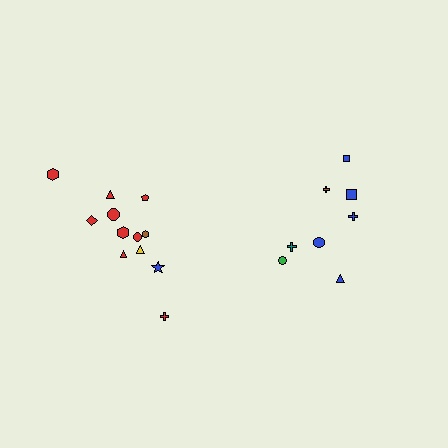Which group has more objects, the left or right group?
The left group.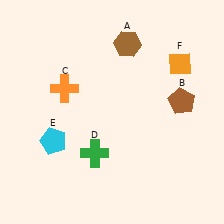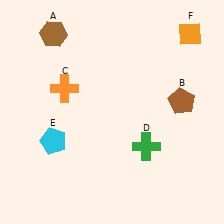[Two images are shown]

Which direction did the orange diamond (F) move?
The orange diamond (F) moved up.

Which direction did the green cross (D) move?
The green cross (D) moved right.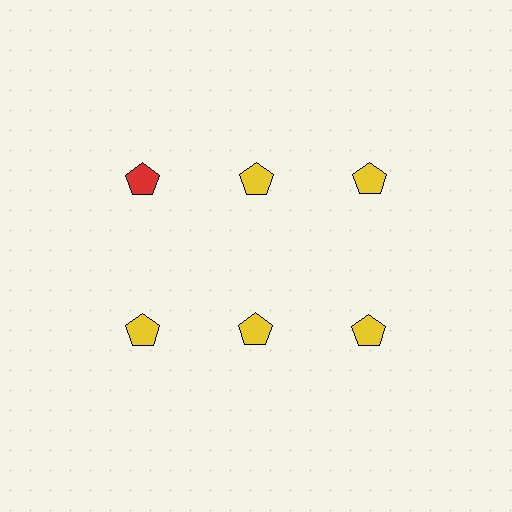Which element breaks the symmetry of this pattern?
The red pentagon in the top row, leftmost column breaks the symmetry. All other shapes are yellow pentagons.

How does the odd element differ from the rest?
It has a different color: red instead of yellow.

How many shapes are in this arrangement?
There are 6 shapes arranged in a grid pattern.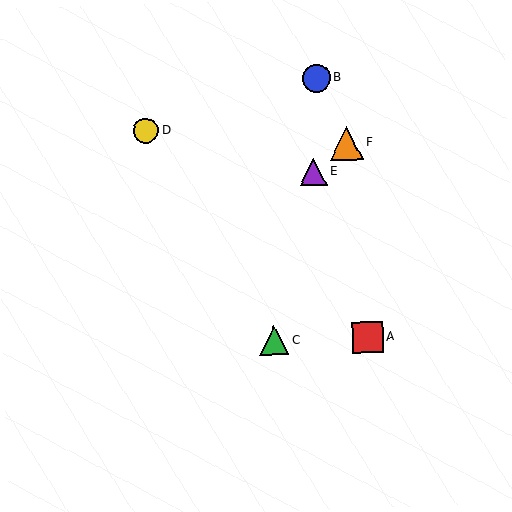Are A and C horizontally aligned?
Yes, both are at y≈338.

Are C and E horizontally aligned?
No, C is at y≈341 and E is at y≈172.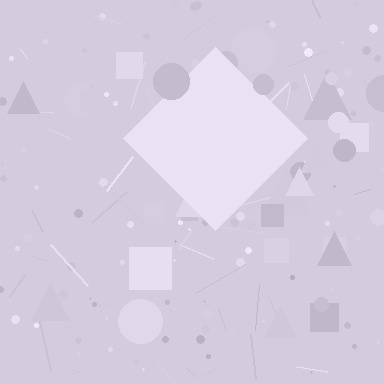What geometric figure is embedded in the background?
A diamond is embedded in the background.